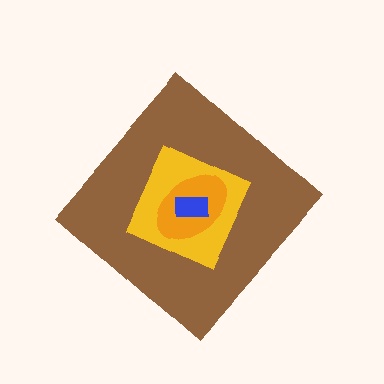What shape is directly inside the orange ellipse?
The blue rectangle.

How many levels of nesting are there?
4.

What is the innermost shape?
The blue rectangle.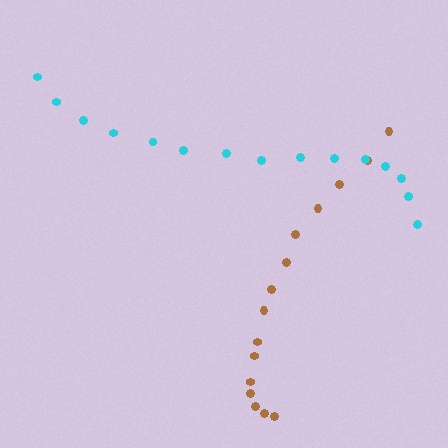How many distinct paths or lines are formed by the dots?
There are 2 distinct paths.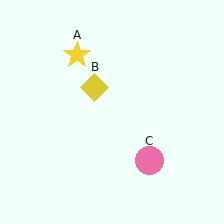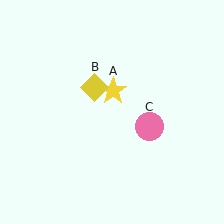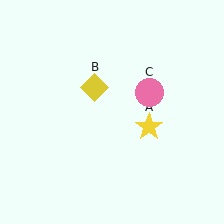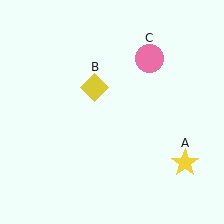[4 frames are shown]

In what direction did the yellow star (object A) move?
The yellow star (object A) moved down and to the right.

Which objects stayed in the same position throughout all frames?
Yellow diamond (object B) remained stationary.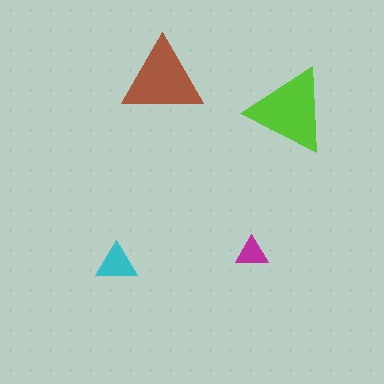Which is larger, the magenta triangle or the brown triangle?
The brown one.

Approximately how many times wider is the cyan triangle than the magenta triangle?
About 1.5 times wider.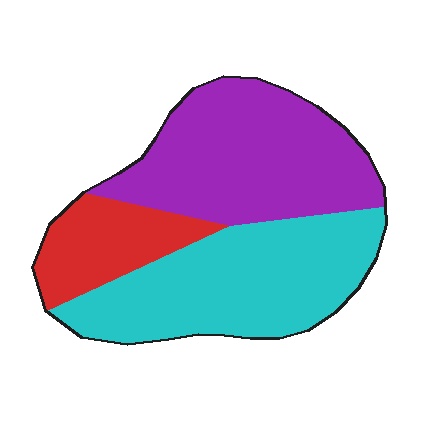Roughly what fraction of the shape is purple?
Purple takes up about two fifths (2/5) of the shape.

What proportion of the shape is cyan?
Cyan takes up between a quarter and a half of the shape.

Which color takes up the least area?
Red, at roughly 15%.